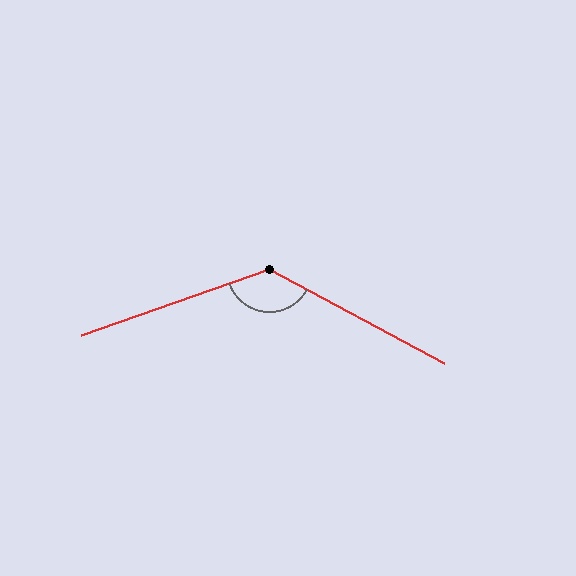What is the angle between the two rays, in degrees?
Approximately 133 degrees.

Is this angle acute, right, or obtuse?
It is obtuse.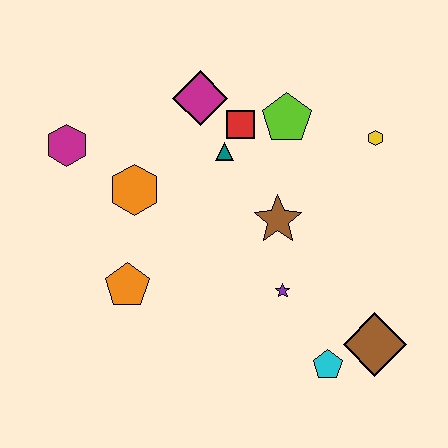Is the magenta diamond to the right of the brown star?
No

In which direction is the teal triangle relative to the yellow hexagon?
The teal triangle is to the left of the yellow hexagon.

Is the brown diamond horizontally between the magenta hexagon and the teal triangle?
No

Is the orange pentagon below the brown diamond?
No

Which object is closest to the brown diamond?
The cyan pentagon is closest to the brown diamond.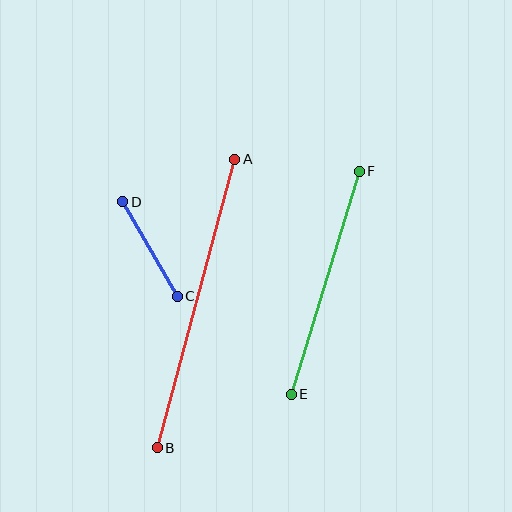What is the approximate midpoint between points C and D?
The midpoint is at approximately (150, 249) pixels.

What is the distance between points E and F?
The distance is approximately 233 pixels.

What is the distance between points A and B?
The distance is approximately 298 pixels.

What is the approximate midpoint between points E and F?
The midpoint is at approximately (325, 283) pixels.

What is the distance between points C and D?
The distance is approximately 109 pixels.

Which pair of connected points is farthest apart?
Points A and B are farthest apart.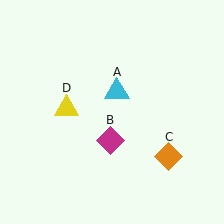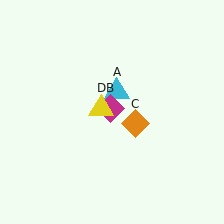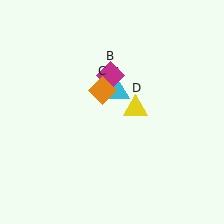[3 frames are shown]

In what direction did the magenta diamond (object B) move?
The magenta diamond (object B) moved up.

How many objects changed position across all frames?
3 objects changed position: magenta diamond (object B), orange diamond (object C), yellow triangle (object D).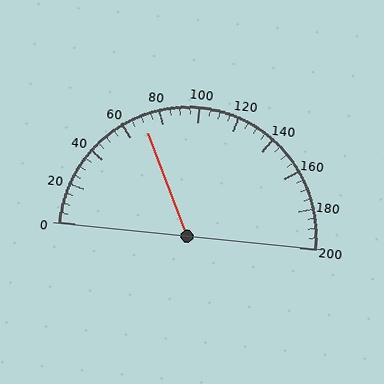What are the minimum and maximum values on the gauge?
The gauge ranges from 0 to 200.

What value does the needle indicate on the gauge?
The needle indicates approximately 70.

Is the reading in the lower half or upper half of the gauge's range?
The reading is in the lower half of the range (0 to 200).